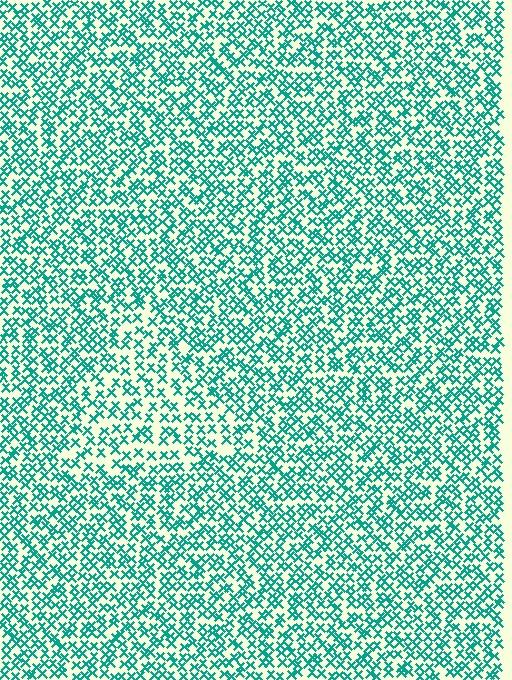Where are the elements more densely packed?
The elements are more densely packed outside the triangle boundary.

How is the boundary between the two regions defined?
The boundary is defined by a change in element density (approximately 1.5x ratio). All elements are the same color, size, and shape.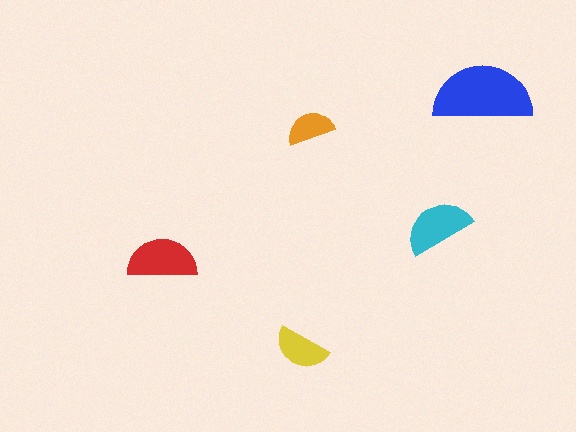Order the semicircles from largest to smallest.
the blue one, the red one, the cyan one, the yellow one, the orange one.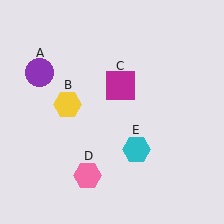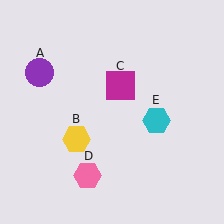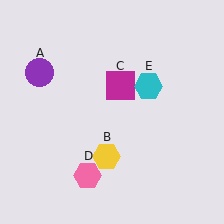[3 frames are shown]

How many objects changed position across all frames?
2 objects changed position: yellow hexagon (object B), cyan hexagon (object E).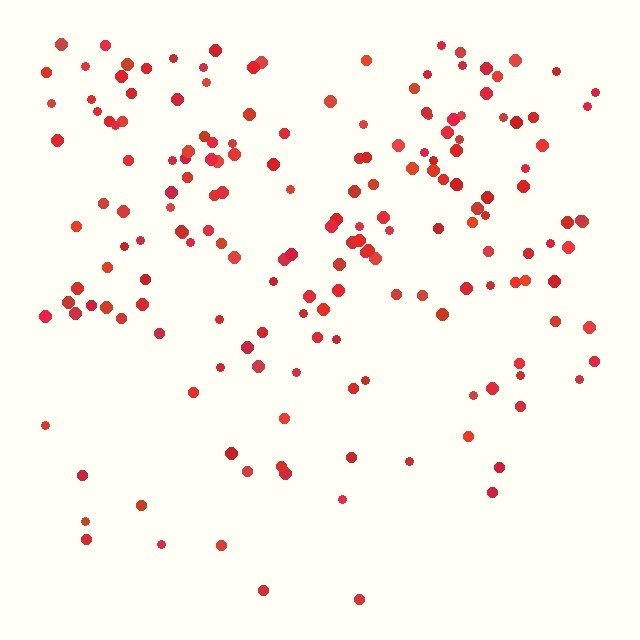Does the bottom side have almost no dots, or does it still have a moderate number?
Still a moderate number, just noticeably fewer than the top.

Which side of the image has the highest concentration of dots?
The top.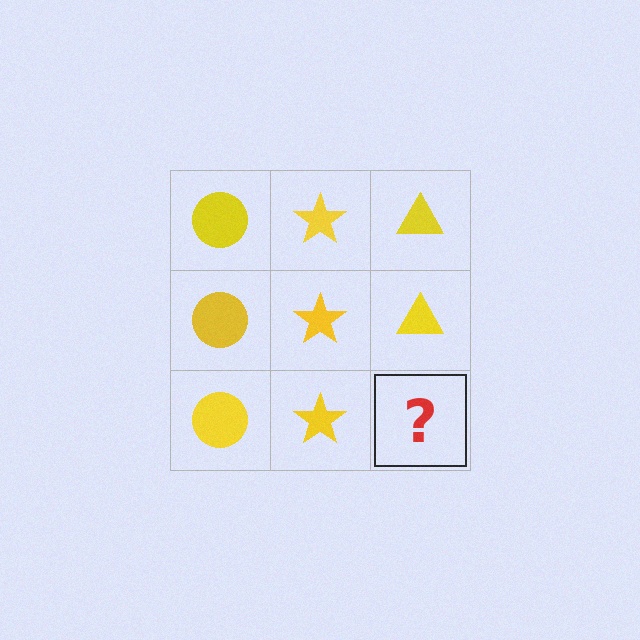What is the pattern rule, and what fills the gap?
The rule is that each column has a consistent shape. The gap should be filled with a yellow triangle.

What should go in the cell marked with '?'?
The missing cell should contain a yellow triangle.